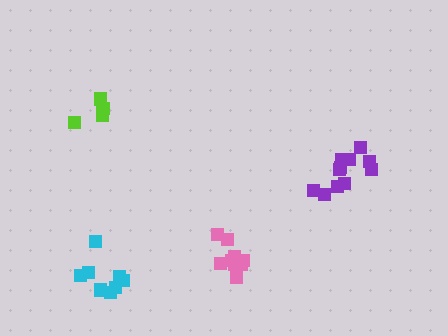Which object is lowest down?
The cyan cluster is bottommost.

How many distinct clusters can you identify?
There are 4 distinct clusters.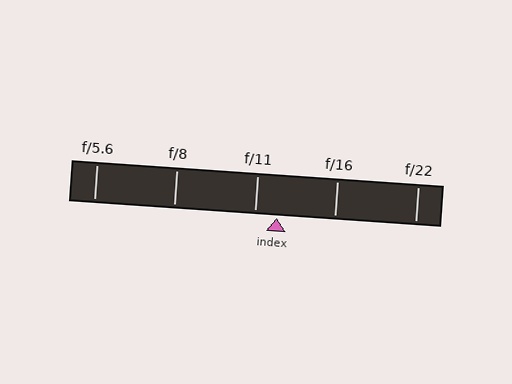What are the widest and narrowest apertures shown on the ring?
The widest aperture shown is f/5.6 and the narrowest is f/22.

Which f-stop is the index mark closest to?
The index mark is closest to f/11.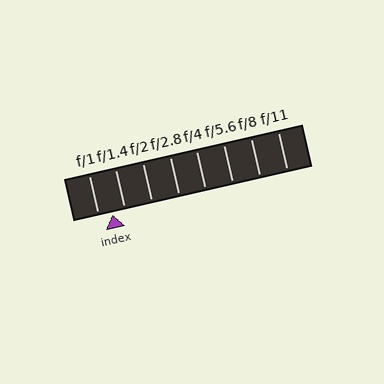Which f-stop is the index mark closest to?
The index mark is closest to f/1.4.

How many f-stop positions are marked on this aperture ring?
There are 8 f-stop positions marked.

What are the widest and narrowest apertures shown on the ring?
The widest aperture shown is f/1 and the narrowest is f/11.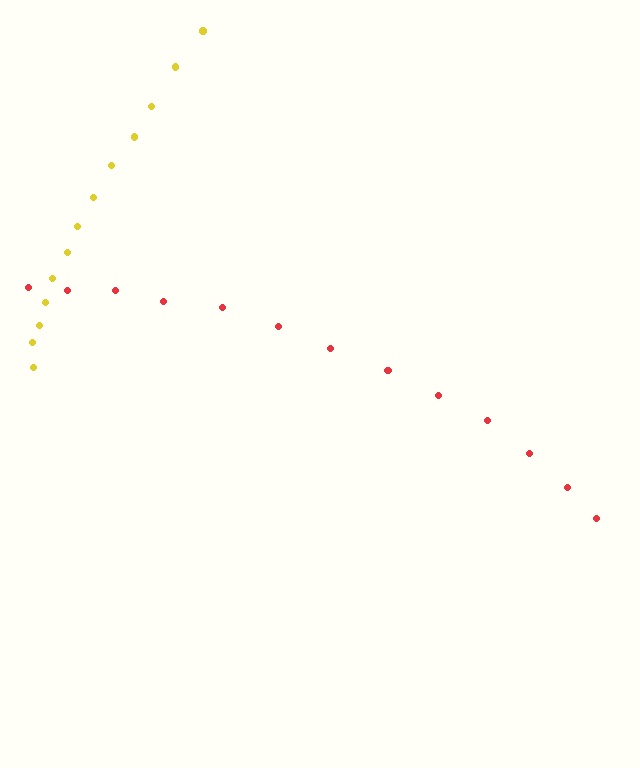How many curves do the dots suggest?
There are 2 distinct paths.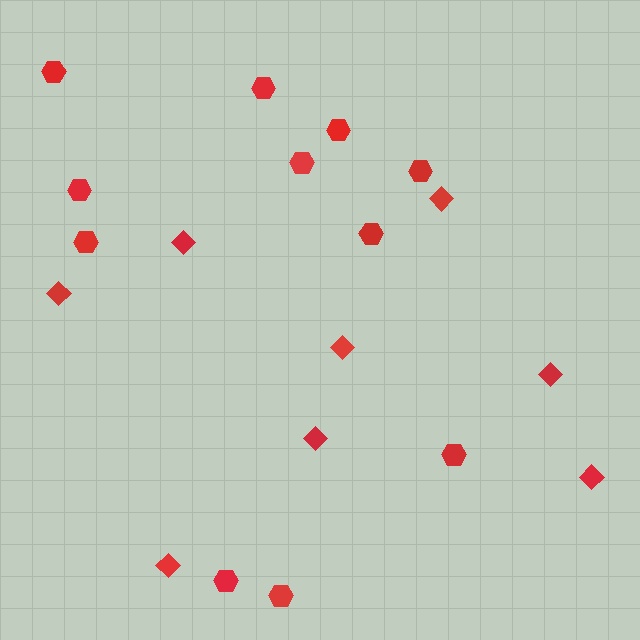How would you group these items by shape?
There are 2 groups: one group of diamonds (8) and one group of hexagons (11).